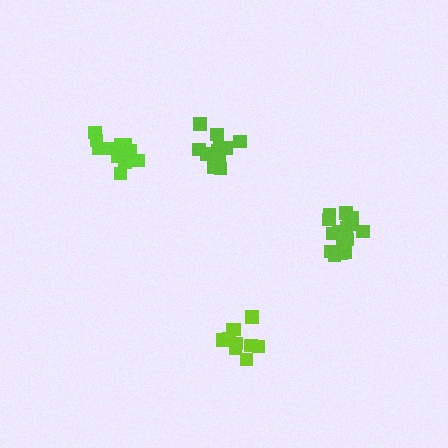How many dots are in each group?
Group 1: 11 dots, Group 2: 13 dots, Group 3: 13 dots, Group 4: 16 dots (53 total).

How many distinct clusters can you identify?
There are 4 distinct clusters.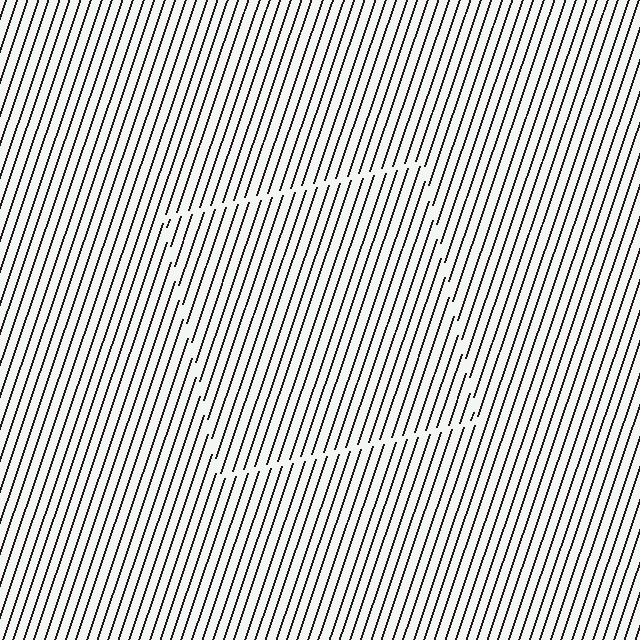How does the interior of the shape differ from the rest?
The interior of the shape contains the same grating, shifted by half a period — the contour is defined by the phase discontinuity where line-ends from the inner and outer gratings abut.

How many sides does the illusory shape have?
4 sides — the line-ends trace a square.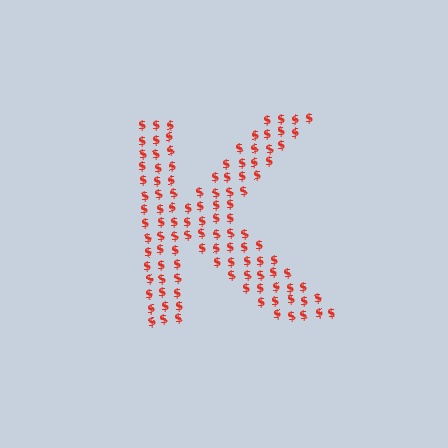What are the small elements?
The small elements are dollar signs.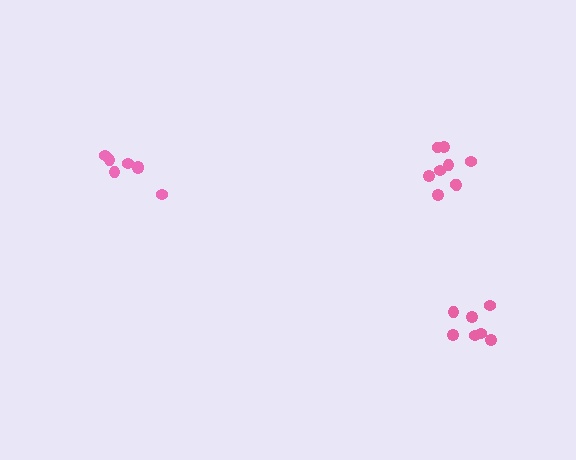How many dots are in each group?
Group 1: 7 dots, Group 2: 7 dots, Group 3: 9 dots (23 total).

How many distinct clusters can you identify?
There are 3 distinct clusters.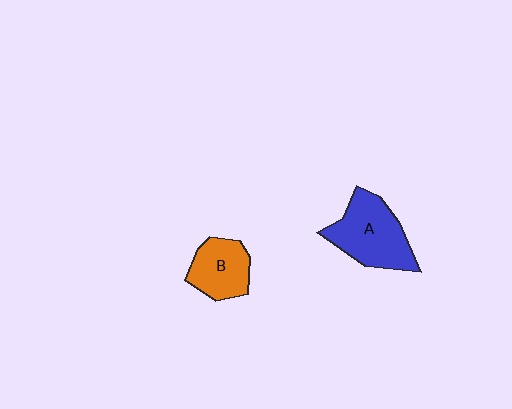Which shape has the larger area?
Shape A (blue).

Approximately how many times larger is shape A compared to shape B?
Approximately 1.5 times.